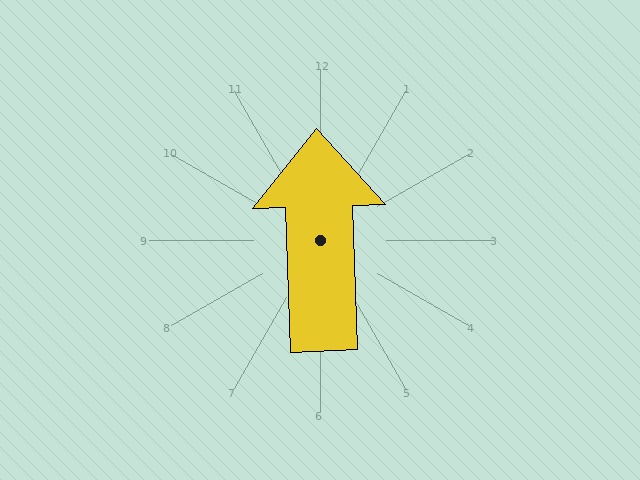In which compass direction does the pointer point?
North.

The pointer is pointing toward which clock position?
Roughly 12 o'clock.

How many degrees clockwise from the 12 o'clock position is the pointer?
Approximately 358 degrees.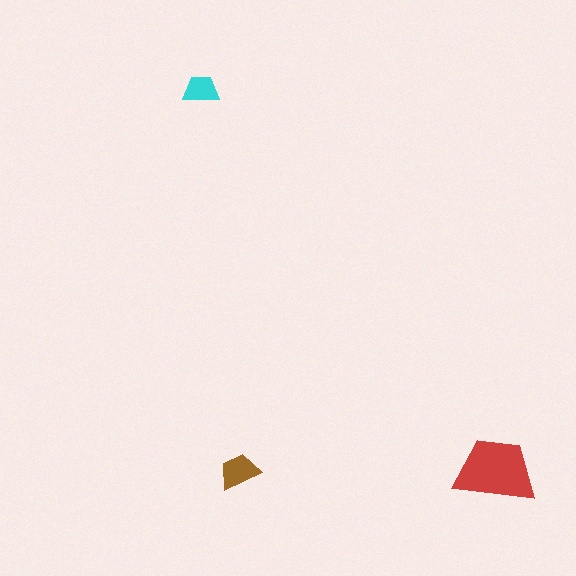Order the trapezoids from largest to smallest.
the red one, the brown one, the cyan one.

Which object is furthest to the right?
The red trapezoid is rightmost.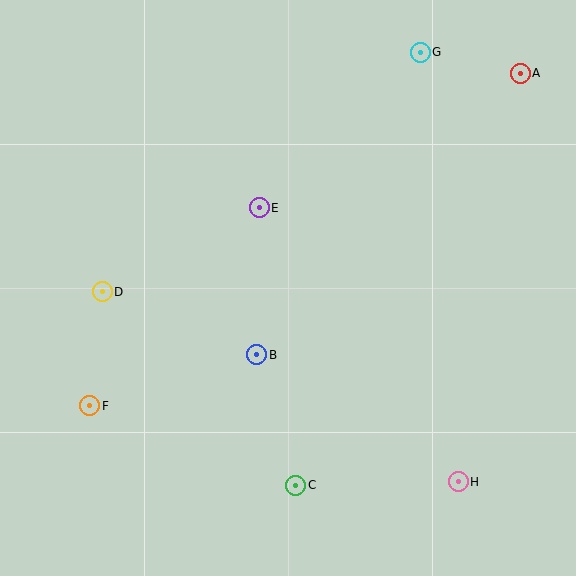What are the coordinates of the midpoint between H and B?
The midpoint between H and B is at (358, 418).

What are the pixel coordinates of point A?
Point A is at (520, 73).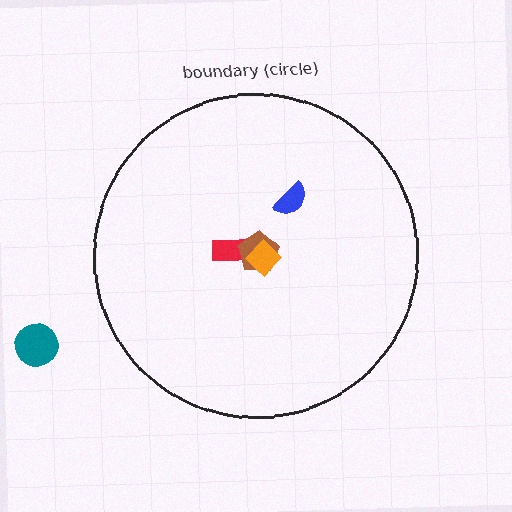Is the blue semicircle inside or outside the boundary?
Inside.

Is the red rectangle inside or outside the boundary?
Inside.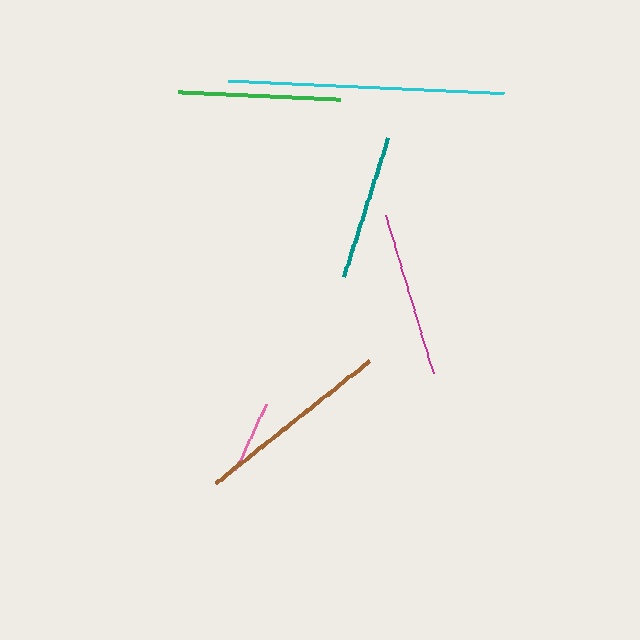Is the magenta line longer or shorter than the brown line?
The brown line is longer than the magenta line.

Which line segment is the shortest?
The pink line is the shortest at approximately 74 pixels.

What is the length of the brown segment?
The brown segment is approximately 196 pixels long.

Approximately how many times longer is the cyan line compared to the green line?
The cyan line is approximately 1.7 times the length of the green line.